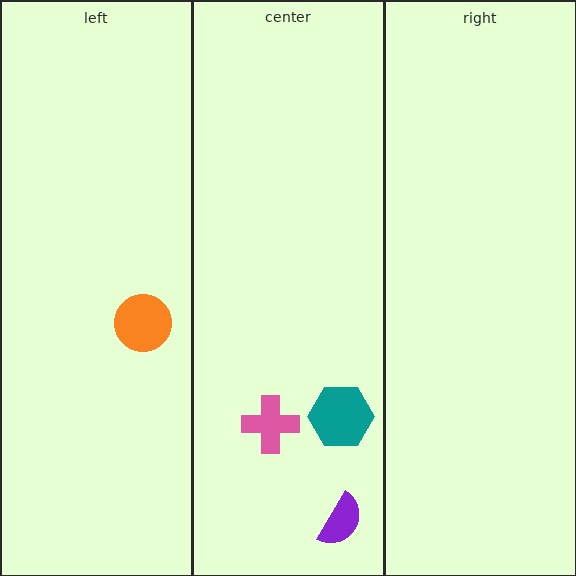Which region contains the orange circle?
The left region.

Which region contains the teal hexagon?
The center region.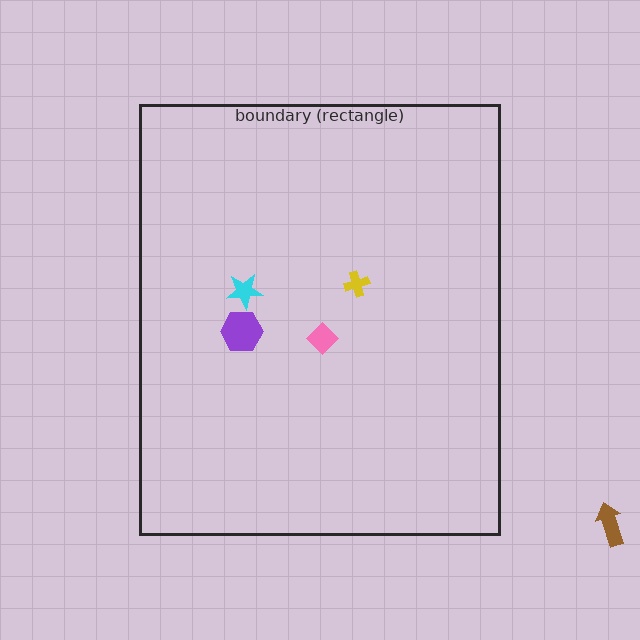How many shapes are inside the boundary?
4 inside, 1 outside.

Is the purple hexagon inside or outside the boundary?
Inside.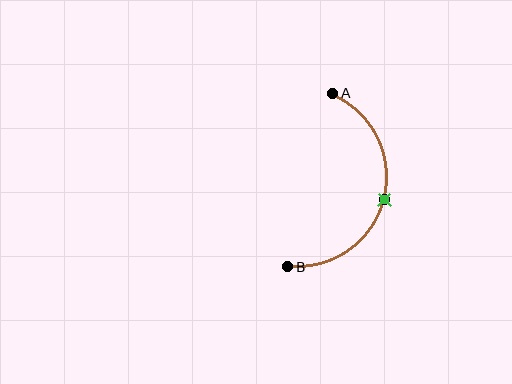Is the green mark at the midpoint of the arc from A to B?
Yes. The green mark lies on the arc at equal arc-length from both A and B — it is the arc midpoint.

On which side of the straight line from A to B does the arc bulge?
The arc bulges to the right of the straight line connecting A and B.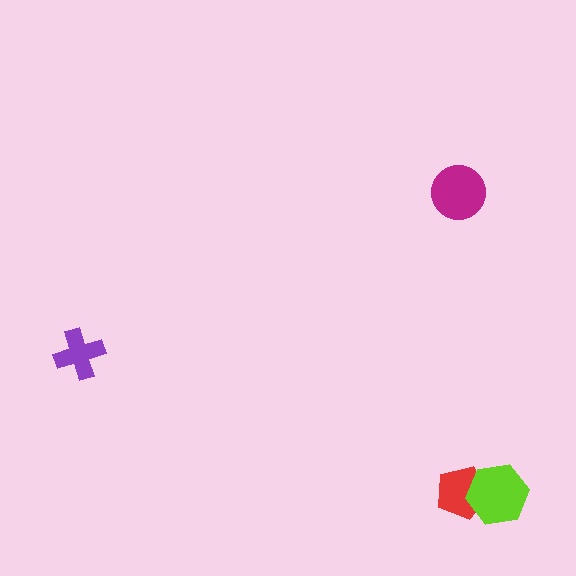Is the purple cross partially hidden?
No, no other shape covers it.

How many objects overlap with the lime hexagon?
1 object overlaps with the lime hexagon.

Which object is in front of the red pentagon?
The lime hexagon is in front of the red pentagon.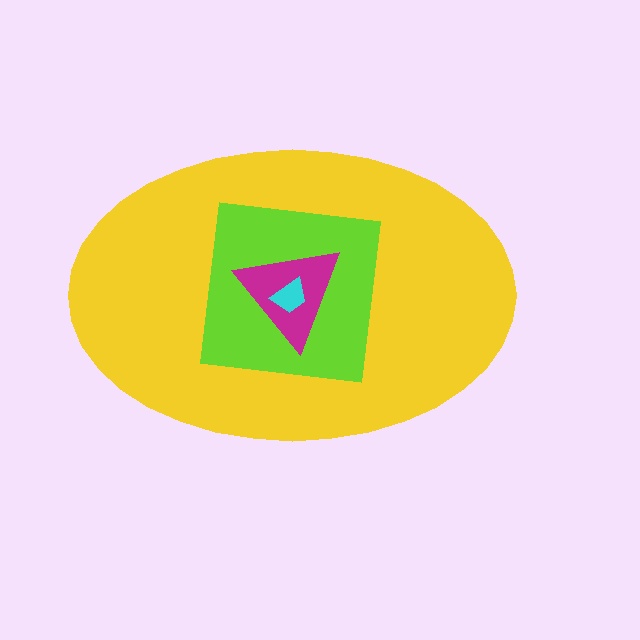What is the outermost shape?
The yellow ellipse.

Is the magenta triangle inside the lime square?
Yes.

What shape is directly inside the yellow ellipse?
The lime square.